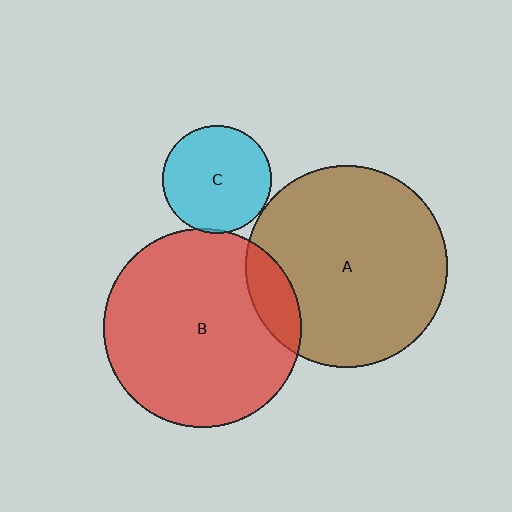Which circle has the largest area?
Circle A (brown).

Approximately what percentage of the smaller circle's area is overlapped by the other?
Approximately 10%.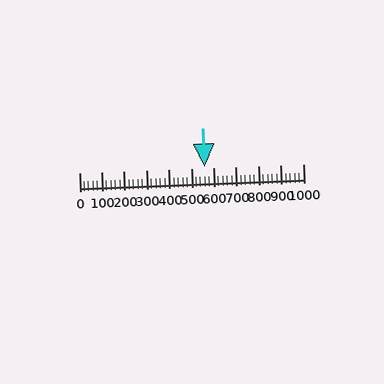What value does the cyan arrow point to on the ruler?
The cyan arrow points to approximately 560.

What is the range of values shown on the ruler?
The ruler shows values from 0 to 1000.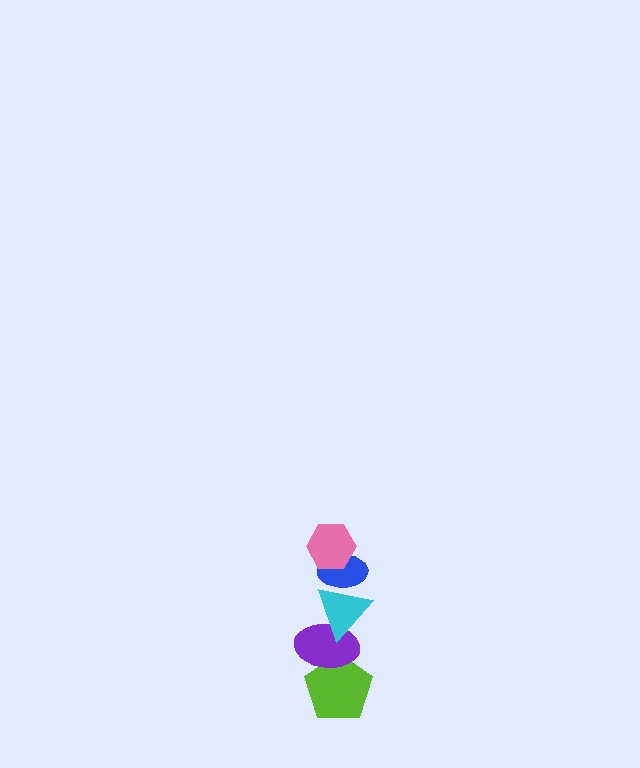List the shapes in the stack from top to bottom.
From top to bottom: the pink hexagon, the blue ellipse, the cyan triangle, the purple ellipse, the lime pentagon.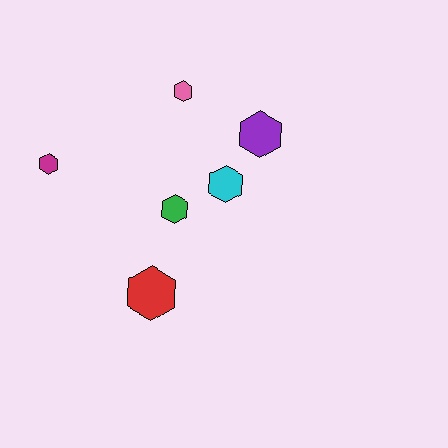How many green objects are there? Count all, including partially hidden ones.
There is 1 green object.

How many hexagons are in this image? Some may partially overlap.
There are 6 hexagons.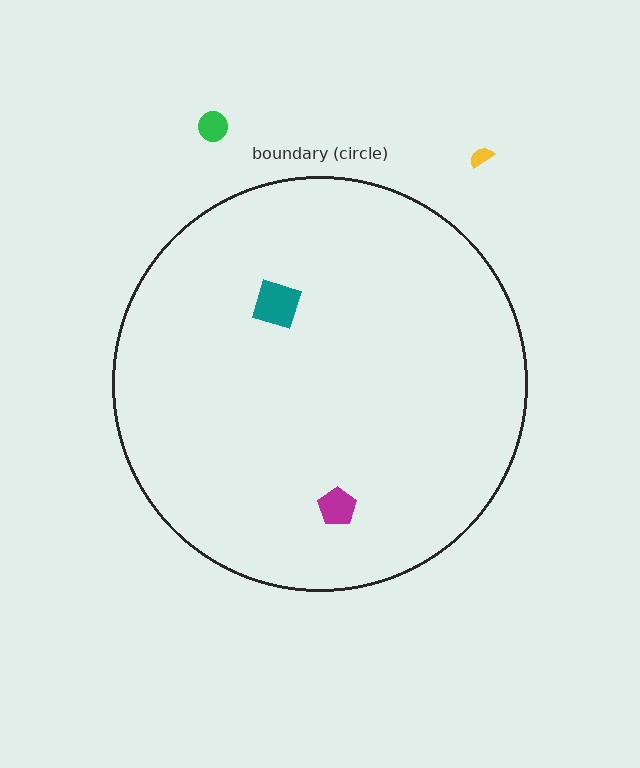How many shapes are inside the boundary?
2 inside, 2 outside.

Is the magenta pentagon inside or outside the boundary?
Inside.